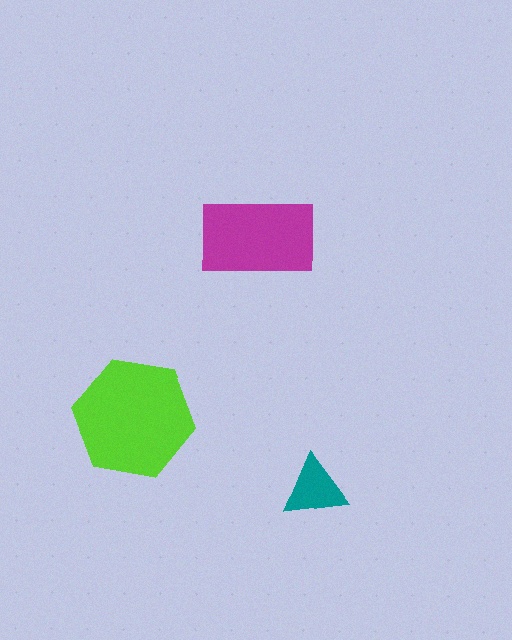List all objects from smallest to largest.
The teal triangle, the magenta rectangle, the lime hexagon.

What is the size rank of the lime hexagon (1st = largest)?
1st.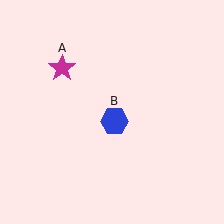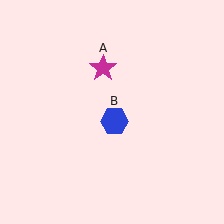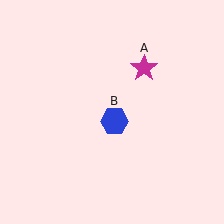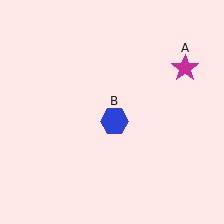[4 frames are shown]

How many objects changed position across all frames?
1 object changed position: magenta star (object A).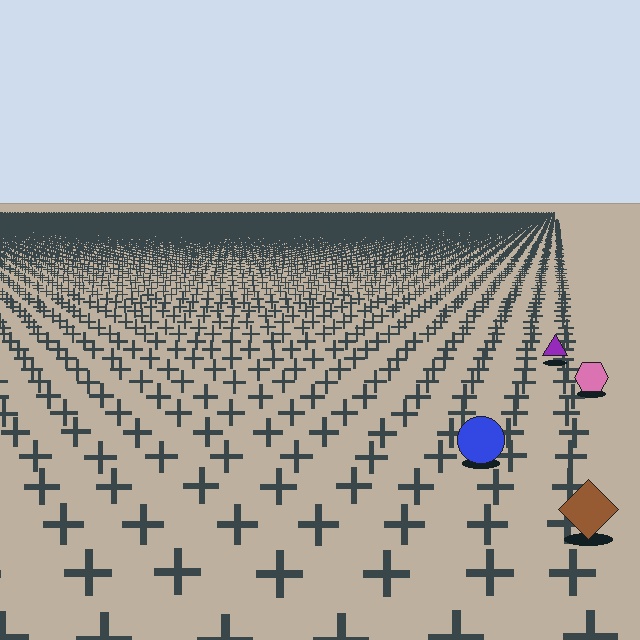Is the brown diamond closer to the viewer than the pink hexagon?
Yes. The brown diamond is closer — you can tell from the texture gradient: the ground texture is coarser near it.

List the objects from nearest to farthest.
From nearest to farthest: the brown diamond, the blue circle, the pink hexagon, the purple triangle.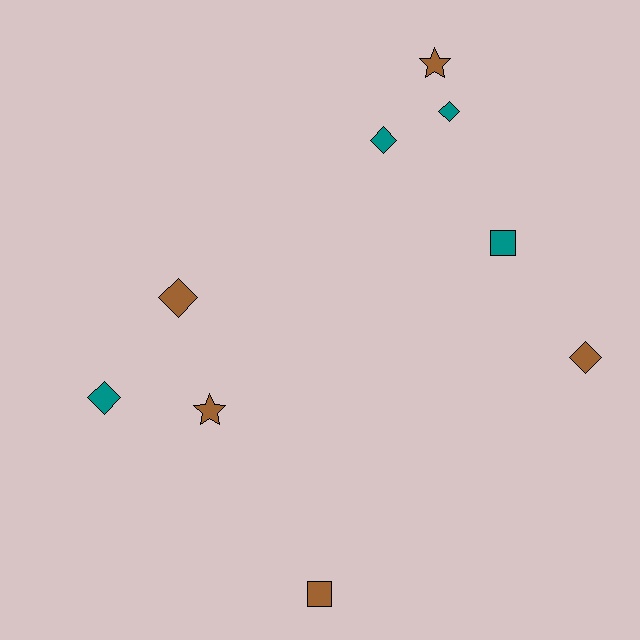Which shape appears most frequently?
Diamond, with 5 objects.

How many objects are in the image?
There are 9 objects.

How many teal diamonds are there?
There are 3 teal diamonds.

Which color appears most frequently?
Brown, with 5 objects.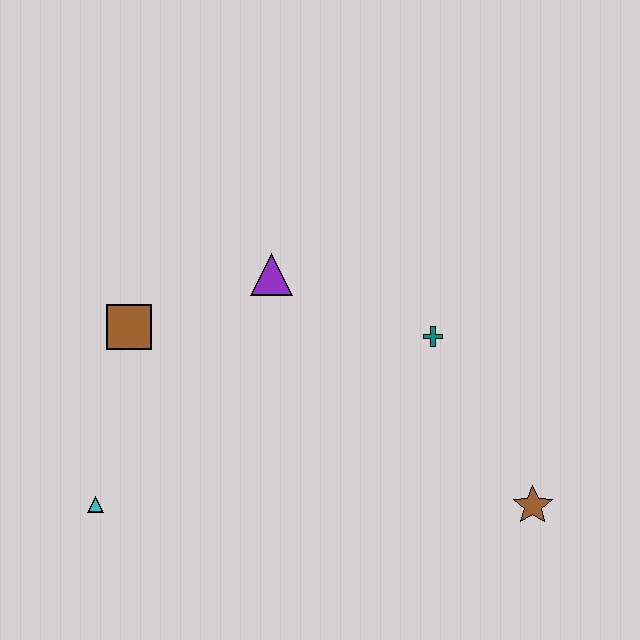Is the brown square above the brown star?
Yes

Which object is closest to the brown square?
The purple triangle is closest to the brown square.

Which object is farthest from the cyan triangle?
The brown star is farthest from the cyan triangle.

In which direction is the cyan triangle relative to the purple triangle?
The cyan triangle is below the purple triangle.